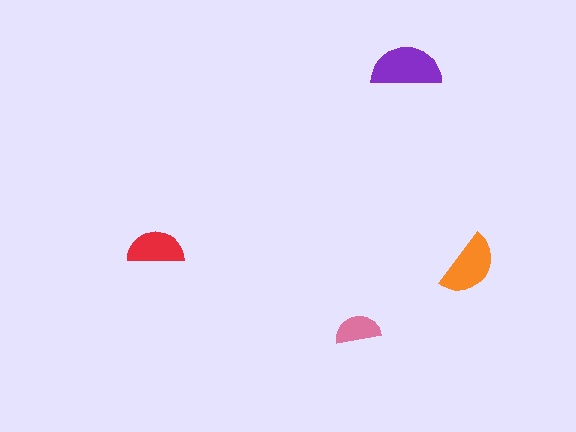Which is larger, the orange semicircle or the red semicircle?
The orange one.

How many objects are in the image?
There are 4 objects in the image.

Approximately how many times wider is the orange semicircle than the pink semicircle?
About 1.5 times wider.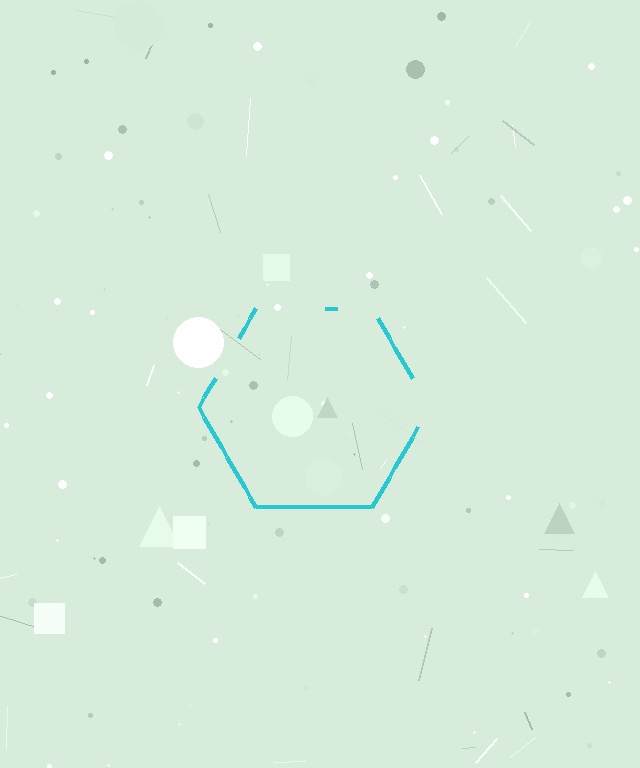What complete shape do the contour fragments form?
The contour fragments form a hexagon.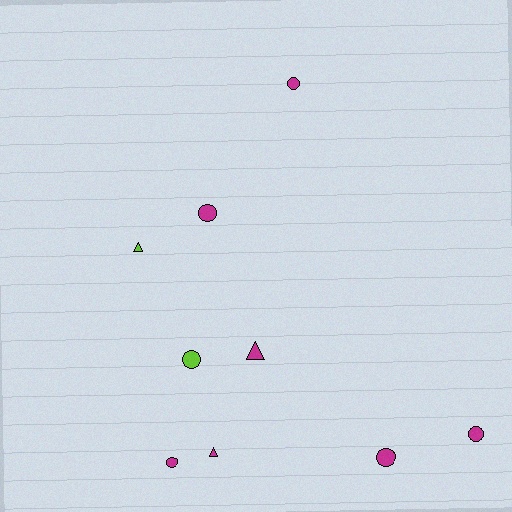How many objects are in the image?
There are 9 objects.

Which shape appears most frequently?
Circle, with 6 objects.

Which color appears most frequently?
Magenta, with 7 objects.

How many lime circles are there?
There is 1 lime circle.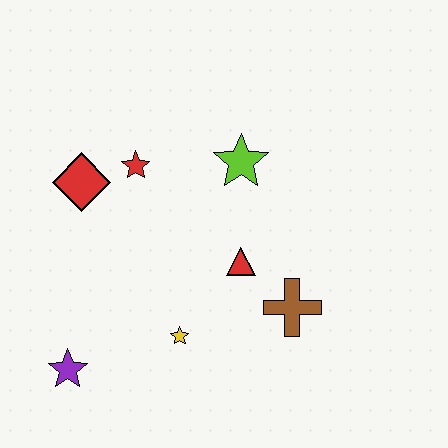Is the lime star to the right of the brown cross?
No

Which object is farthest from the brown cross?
The red diamond is farthest from the brown cross.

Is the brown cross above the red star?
No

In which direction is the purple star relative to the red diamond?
The purple star is below the red diamond.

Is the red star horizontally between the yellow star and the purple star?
Yes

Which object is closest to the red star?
The red diamond is closest to the red star.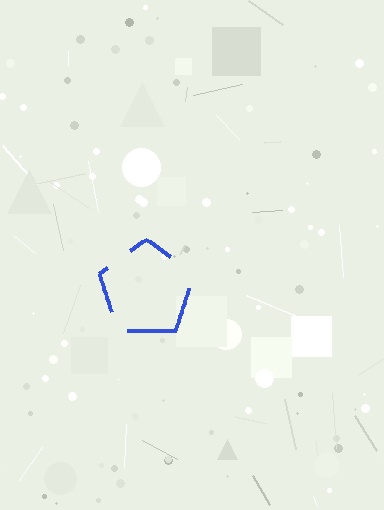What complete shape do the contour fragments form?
The contour fragments form a pentagon.